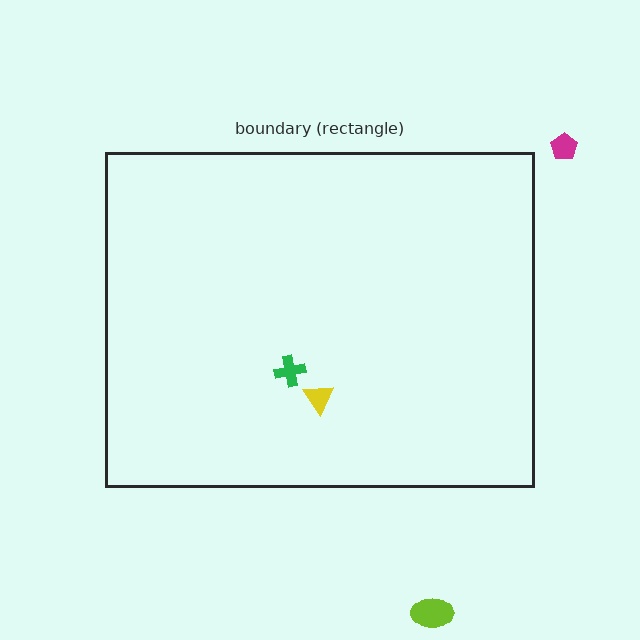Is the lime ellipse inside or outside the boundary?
Outside.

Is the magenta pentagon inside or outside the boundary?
Outside.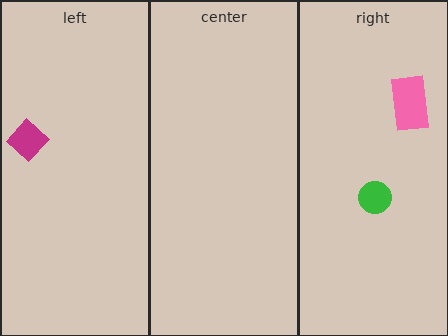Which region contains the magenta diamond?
The left region.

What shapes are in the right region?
The pink rectangle, the green circle.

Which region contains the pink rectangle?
The right region.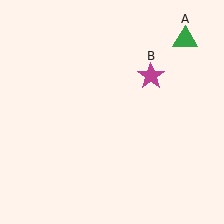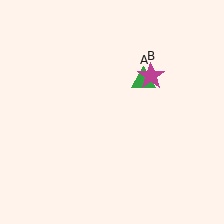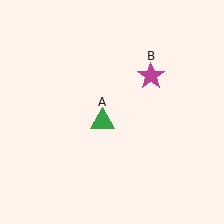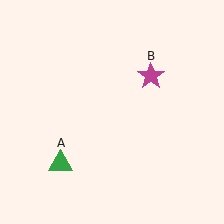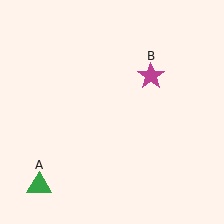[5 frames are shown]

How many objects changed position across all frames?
1 object changed position: green triangle (object A).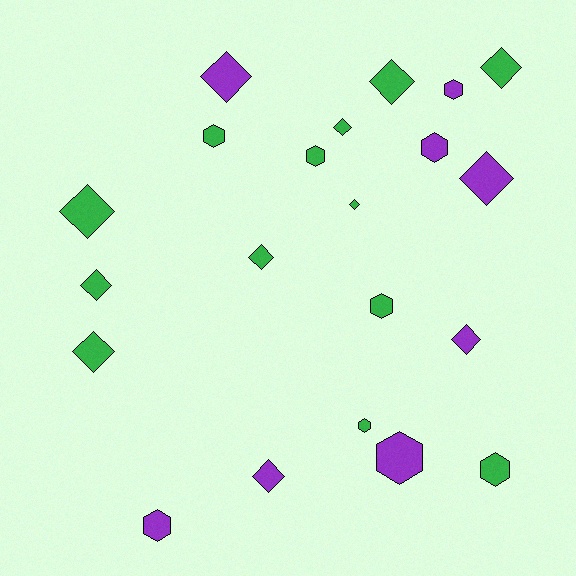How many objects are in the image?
There are 21 objects.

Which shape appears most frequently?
Diamond, with 12 objects.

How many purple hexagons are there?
There are 4 purple hexagons.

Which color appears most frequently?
Green, with 13 objects.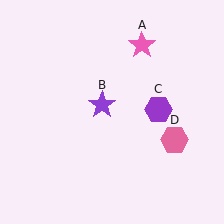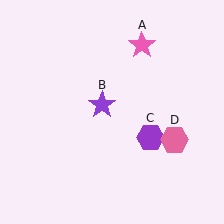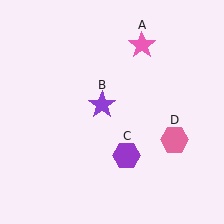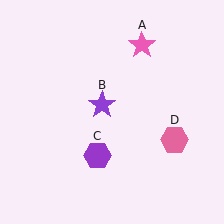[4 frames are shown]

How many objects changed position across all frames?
1 object changed position: purple hexagon (object C).